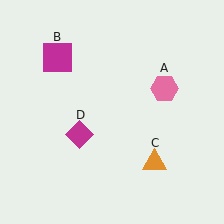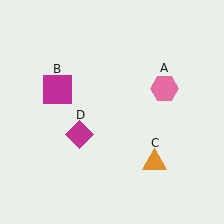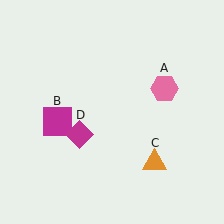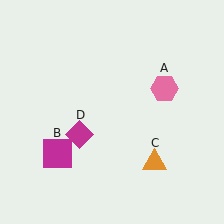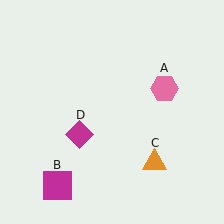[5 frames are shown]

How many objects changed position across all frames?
1 object changed position: magenta square (object B).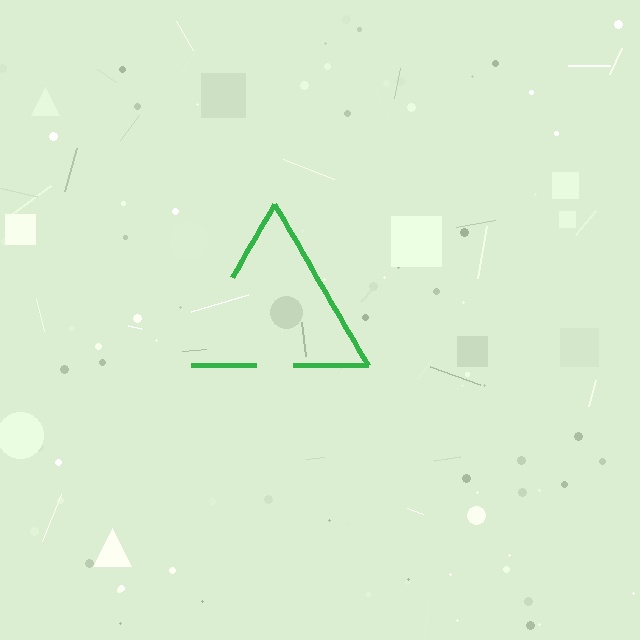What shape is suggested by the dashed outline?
The dashed outline suggests a triangle.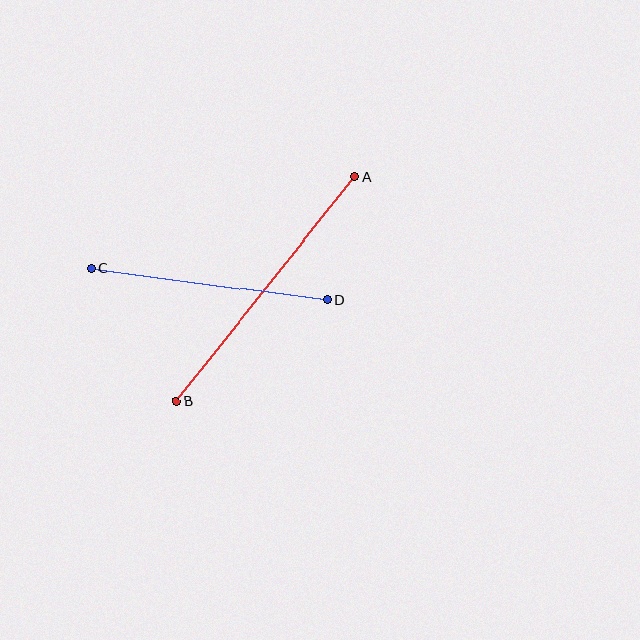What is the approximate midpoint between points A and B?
The midpoint is at approximately (266, 289) pixels.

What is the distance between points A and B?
The distance is approximately 287 pixels.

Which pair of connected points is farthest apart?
Points A and B are farthest apart.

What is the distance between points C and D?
The distance is approximately 238 pixels.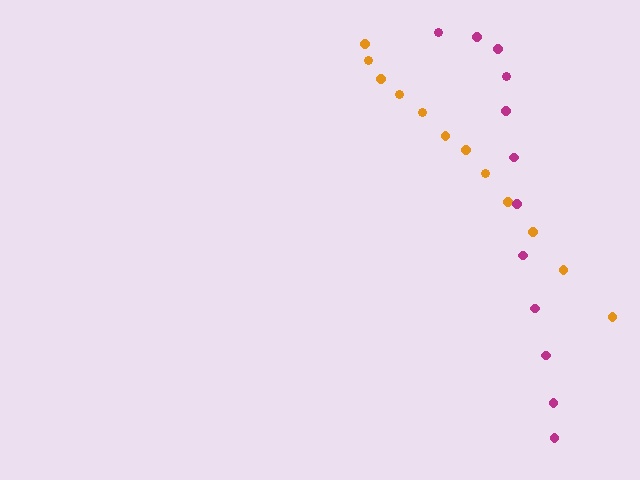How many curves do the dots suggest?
There are 2 distinct paths.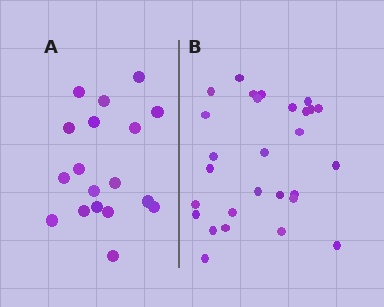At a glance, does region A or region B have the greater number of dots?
Region B (the right region) has more dots.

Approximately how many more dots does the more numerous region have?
Region B has roughly 10 or so more dots than region A.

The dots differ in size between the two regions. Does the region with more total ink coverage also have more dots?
No. Region A has more total ink coverage because its dots are larger, but region B actually contains more individual dots. Total area can be misleading — the number of items is what matters here.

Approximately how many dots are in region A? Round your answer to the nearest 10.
About 20 dots. (The exact count is 18, which rounds to 20.)